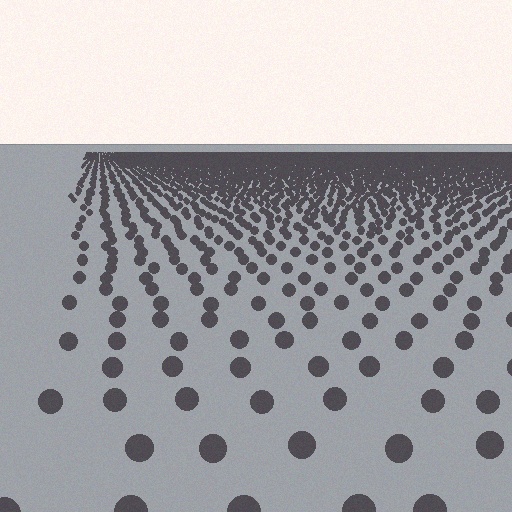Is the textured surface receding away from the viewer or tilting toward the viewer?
The surface is receding away from the viewer. Texture elements get smaller and denser toward the top.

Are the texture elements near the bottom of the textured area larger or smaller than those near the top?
Larger. Near the bottom, elements are closer to the viewer and appear at a bigger on-screen size.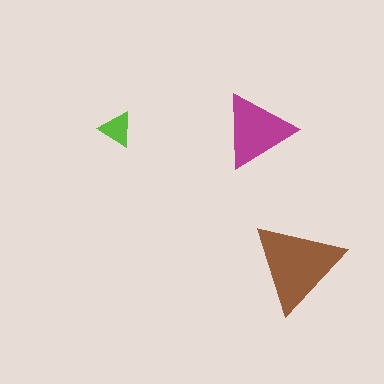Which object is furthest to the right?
The brown triangle is rightmost.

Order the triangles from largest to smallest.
the brown one, the magenta one, the lime one.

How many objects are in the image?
There are 3 objects in the image.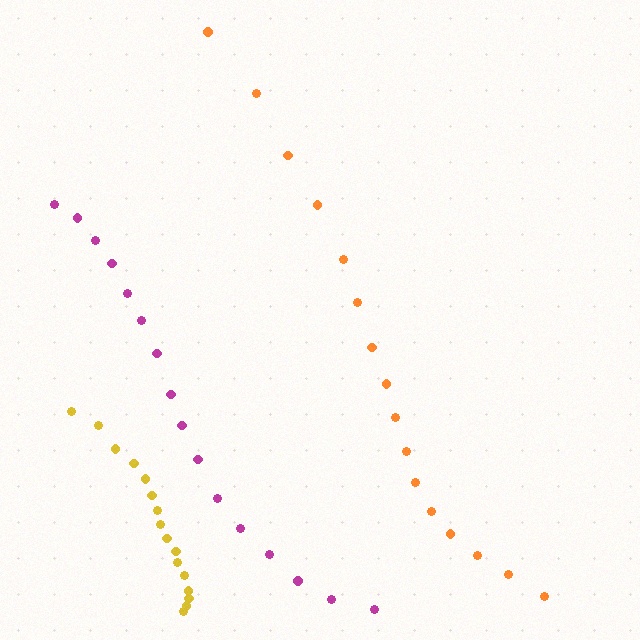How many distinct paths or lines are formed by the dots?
There are 3 distinct paths.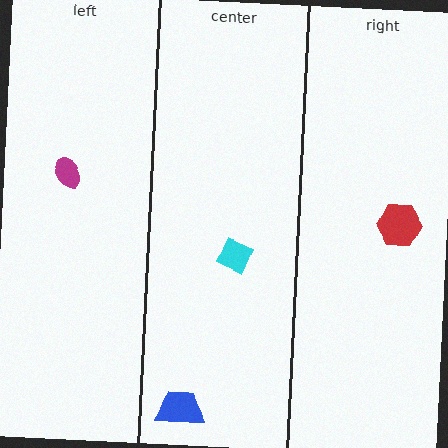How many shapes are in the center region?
2.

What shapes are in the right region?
The red hexagon.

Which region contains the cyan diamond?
The center region.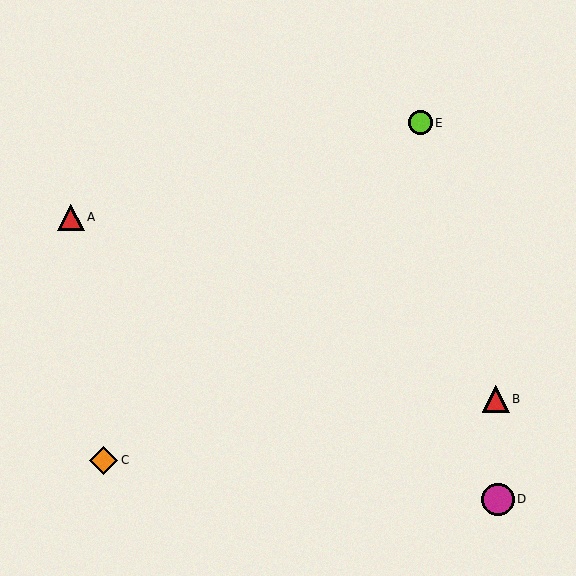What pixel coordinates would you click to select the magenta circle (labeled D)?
Click at (498, 499) to select the magenta circle D.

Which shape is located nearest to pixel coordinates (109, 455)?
The orange diamond (labeled C) at (104, 460) is nearest to that location.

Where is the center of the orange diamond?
The center of the orange diamond is at (104, 460).